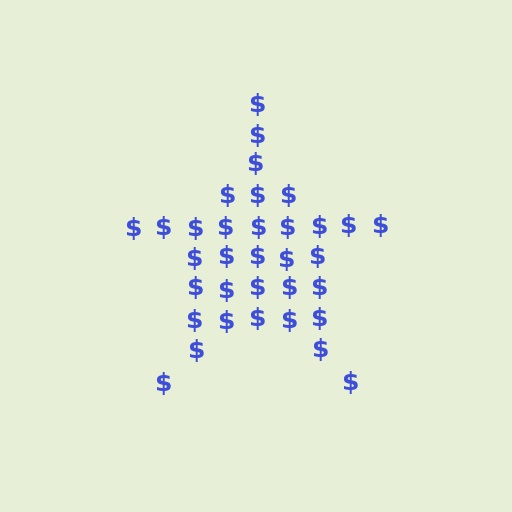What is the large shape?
The large shape is a star.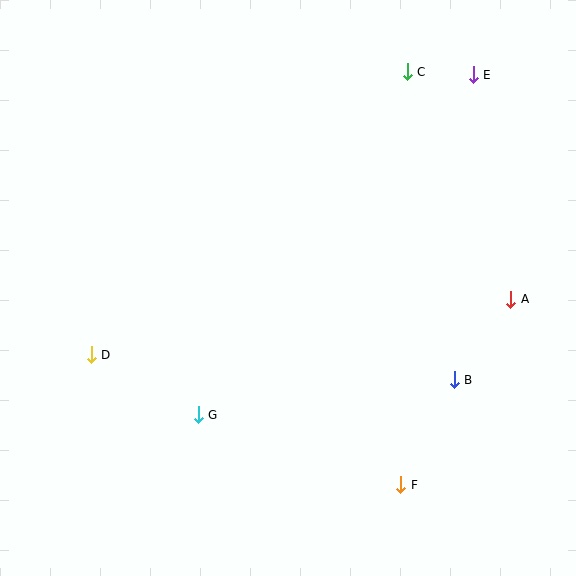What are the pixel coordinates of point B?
Point B is at (454, 380).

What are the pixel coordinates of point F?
Point F is at (401, 485).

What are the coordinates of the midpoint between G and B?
The midpoint between G and B is at (326, 397).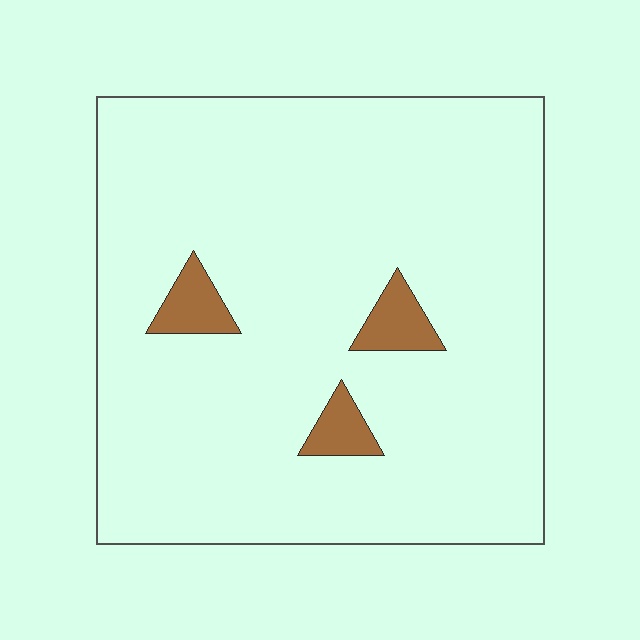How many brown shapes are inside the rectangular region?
3.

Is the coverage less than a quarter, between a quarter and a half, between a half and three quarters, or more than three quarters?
Less than a quarter.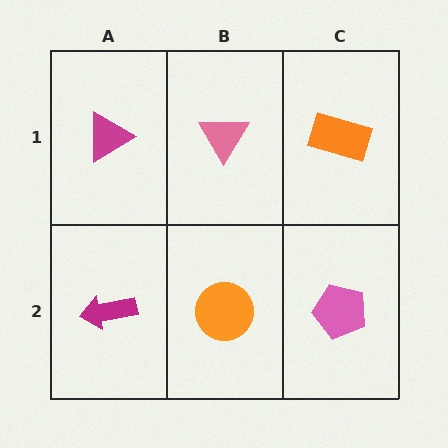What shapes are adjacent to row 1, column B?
An orange circle (row 2, column B), a magenta triangle (row 1, column A), an orange rectangle (row 1, column C).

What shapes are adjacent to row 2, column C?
An orange rectangle (row 1, column C), an orange circle (row 2, column B).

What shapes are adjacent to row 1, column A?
A magenta arrow (row 2, column A), a pink triangle (row 1, column B).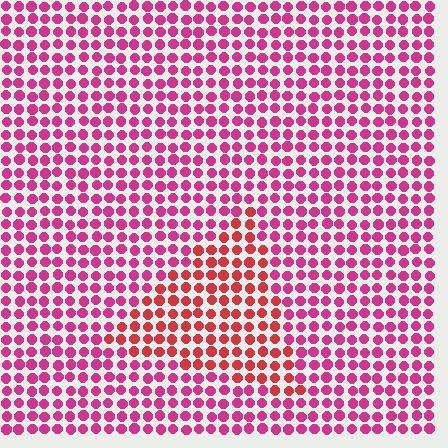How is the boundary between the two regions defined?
The boundary is defined purely by a slight shift in hue (about 30 degrees). Spacing, size, and orientation are identical on both sides.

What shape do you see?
I see a triangle.